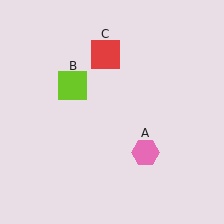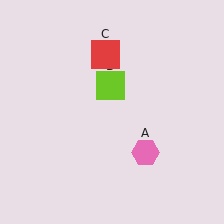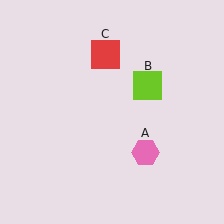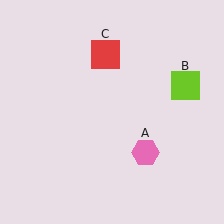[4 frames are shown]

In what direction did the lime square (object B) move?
The lime square (object B) moved right.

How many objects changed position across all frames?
1 object changed position: lime square (object B).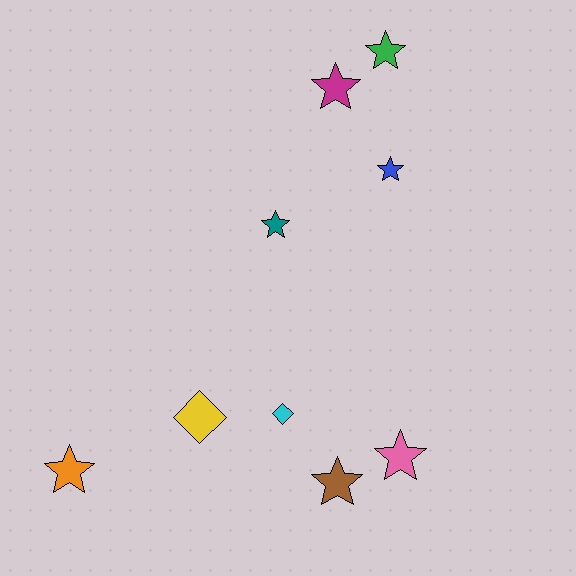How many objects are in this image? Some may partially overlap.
There are 9 objects.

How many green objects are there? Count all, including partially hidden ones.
There is 1 green object.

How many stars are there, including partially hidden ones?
There are 7 stars.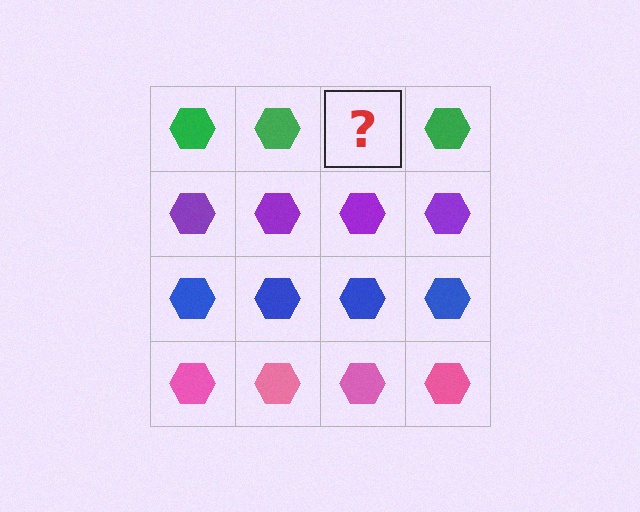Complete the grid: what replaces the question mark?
The question mark should be replaced with a green hexagon.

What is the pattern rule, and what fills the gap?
The rule is that each row has a consistent color. The gap should be filled with a green hexagon.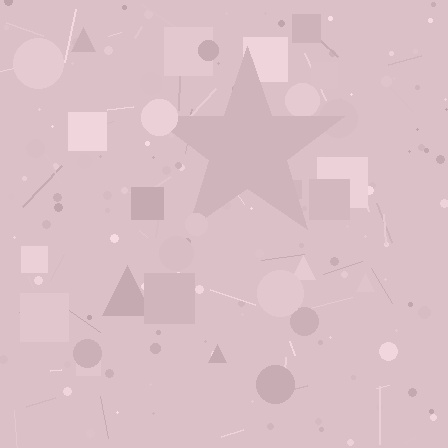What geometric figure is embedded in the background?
A star is embedded in the background.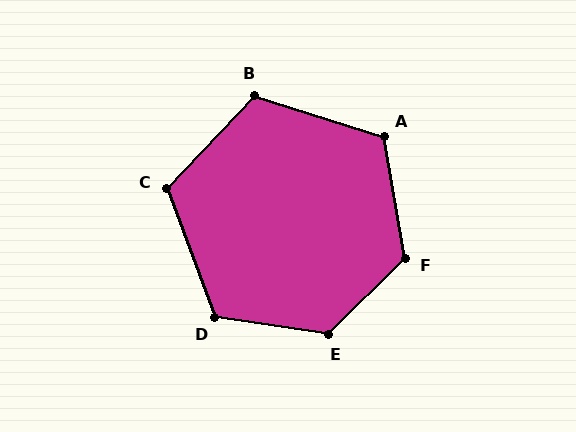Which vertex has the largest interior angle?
E, at approximately 127 degrees.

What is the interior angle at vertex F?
Approximately 125 degrees (obtuse).